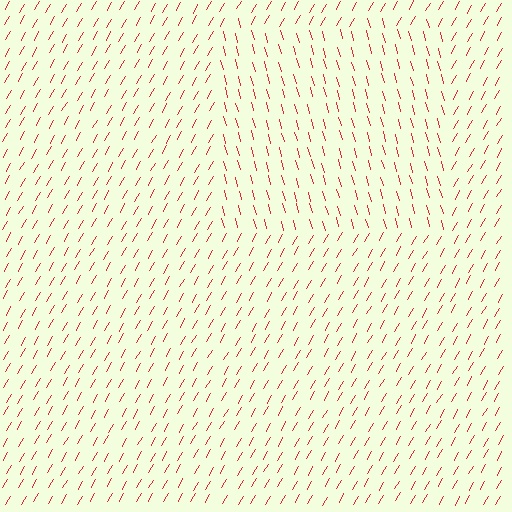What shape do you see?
I see a rectangle.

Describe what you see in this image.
The image is filled with small red line segments. A rectangle region in the image has lines oriented differently from the surrounding lines, creating a visible texture boundary.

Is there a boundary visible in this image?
Yes, there is a texture boundary formed by a change in line orientation.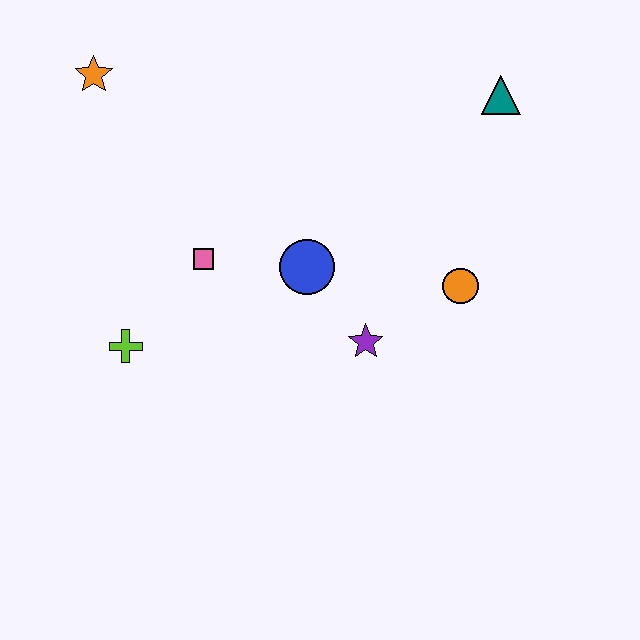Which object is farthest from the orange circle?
The orange star is farthest from the orange circle.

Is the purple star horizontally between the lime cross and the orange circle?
Yes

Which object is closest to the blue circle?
The purple star is closest to the blue circle.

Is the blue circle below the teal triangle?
Yes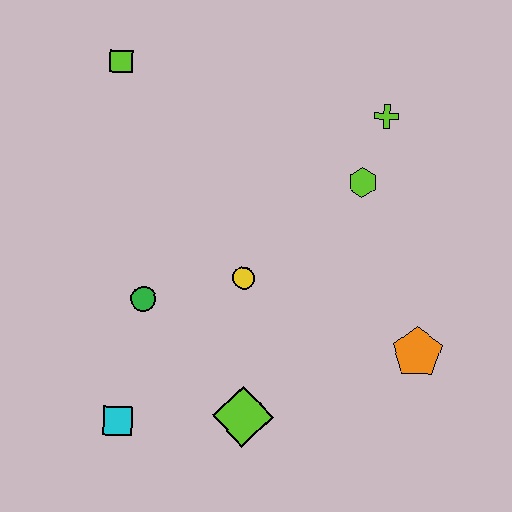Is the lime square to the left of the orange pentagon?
Yes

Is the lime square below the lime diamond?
No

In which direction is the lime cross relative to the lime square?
The lime cross is to the right of the lime square.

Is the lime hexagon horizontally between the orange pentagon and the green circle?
Yes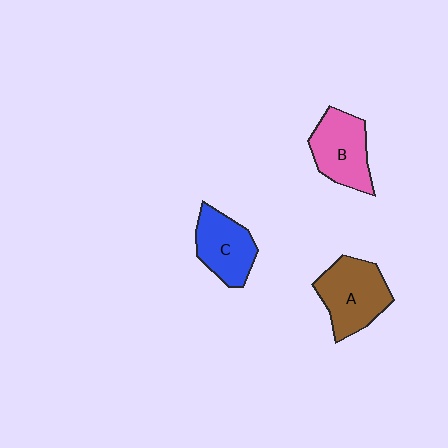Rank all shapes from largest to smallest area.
From largest to smallest: A (brown), B (pink), C (blue).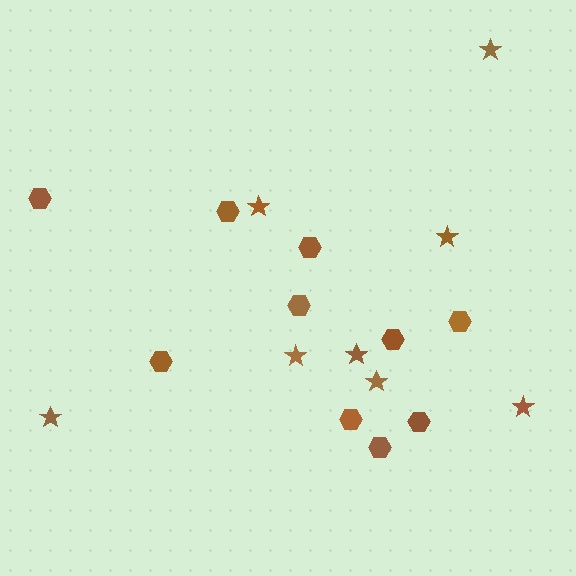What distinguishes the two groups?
There are 2 groups: one group of hexagons (10) and one group of stars (8).